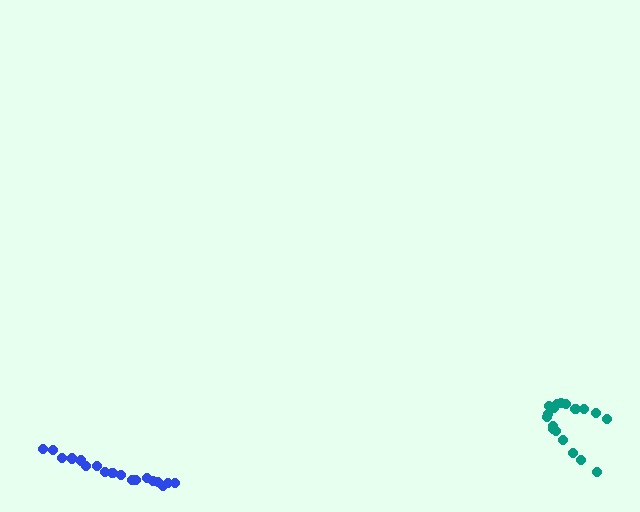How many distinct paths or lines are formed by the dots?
There are 2 distinct paths.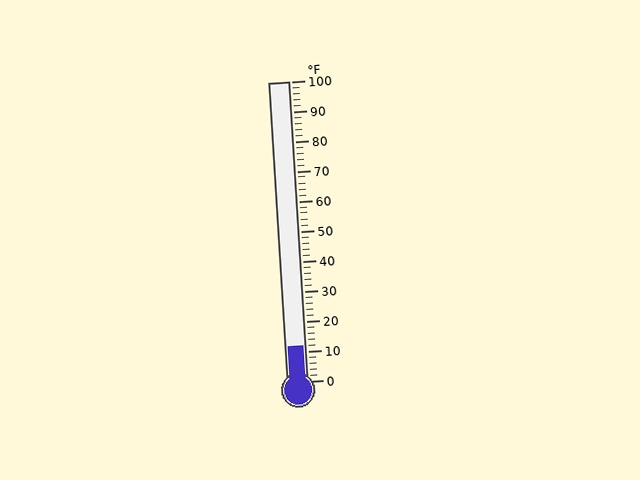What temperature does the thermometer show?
The thermometer shows approximately 12°F.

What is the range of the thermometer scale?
The thermometer scale ranges from 0°F to 100°F.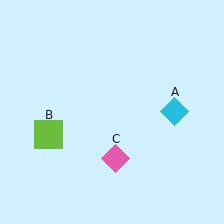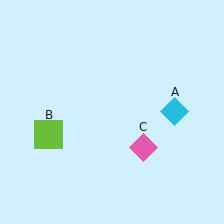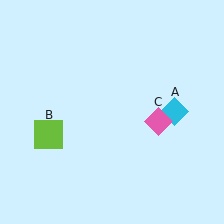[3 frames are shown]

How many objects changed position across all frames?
1 object changed position: pink diamond (object C).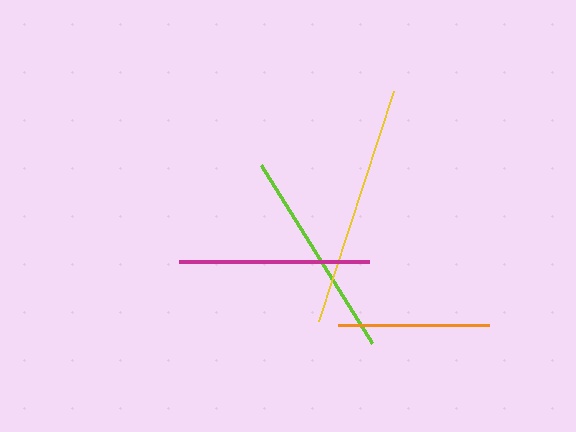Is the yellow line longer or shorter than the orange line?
The yellow line is longer than the orange line.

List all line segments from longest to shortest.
From longest to shortest: yellow, lime, magenta, orange.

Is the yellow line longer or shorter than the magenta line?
The yellow line is longer than the magenta line.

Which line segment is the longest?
The yellow line is the longest at approximately 241 pixels.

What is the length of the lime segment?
The lime segment is approximately 210 pixels long.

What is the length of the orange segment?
The orange segment is approximately 151 pixels long.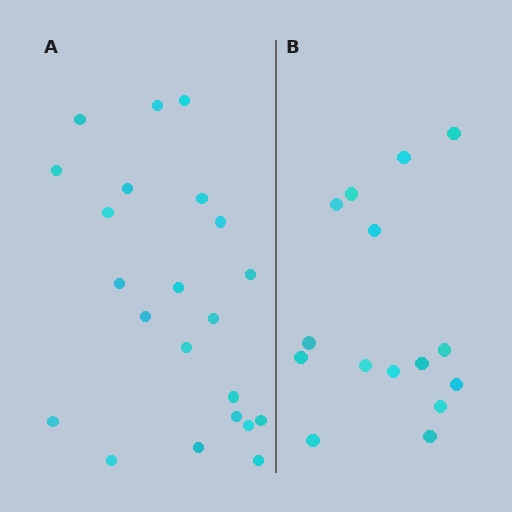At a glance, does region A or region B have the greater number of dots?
Region A (the left region) has more dots.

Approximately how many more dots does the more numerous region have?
Region A has roughly 8 or so more dots than region B.